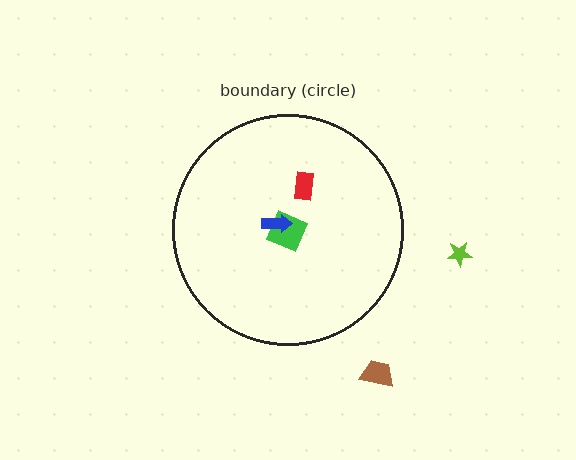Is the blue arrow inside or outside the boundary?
Inside.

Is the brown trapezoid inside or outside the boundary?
Outside.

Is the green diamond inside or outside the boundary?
Inside.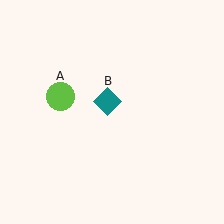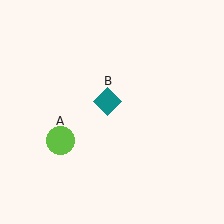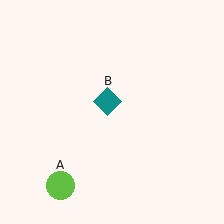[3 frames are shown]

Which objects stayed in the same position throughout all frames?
Teal diamond (object B) remained stationary.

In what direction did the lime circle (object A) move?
The lime circle (object A) moved down.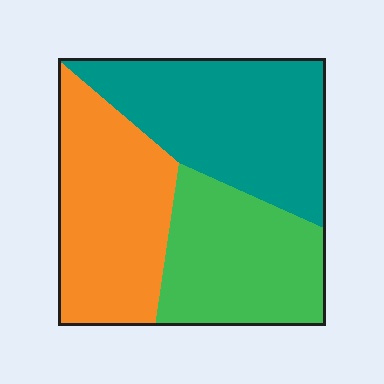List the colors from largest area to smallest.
From largest to smallest: teal, orange, green.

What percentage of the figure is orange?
Orange covers around 35% of the figure.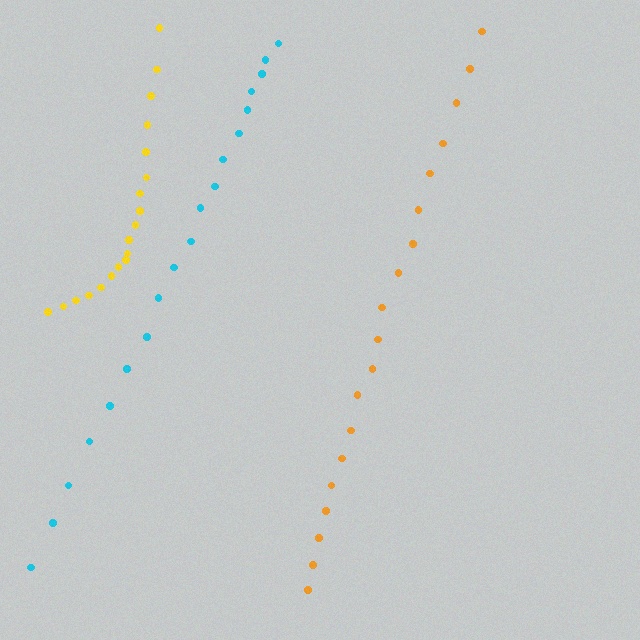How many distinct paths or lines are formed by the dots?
There are 3 distinct paths.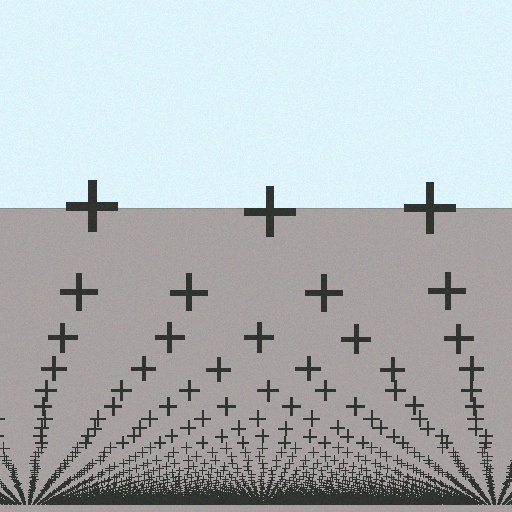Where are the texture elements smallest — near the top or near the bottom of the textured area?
Near the bottom.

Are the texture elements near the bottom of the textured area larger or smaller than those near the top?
Smaller. The gradient is inverted — elements near the bottom are smaller and denser.